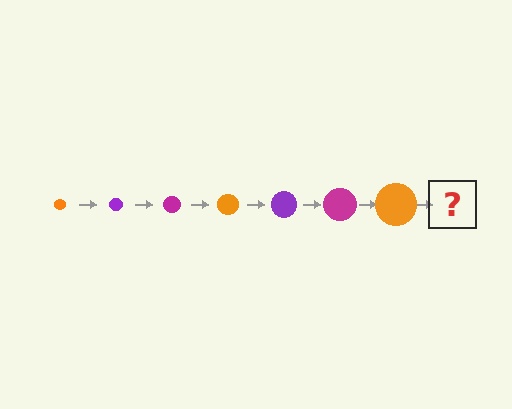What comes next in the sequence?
The next element should be a purple circle, larger than the previous one.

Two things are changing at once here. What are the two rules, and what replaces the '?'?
The two rules are that the circle grows larger each step and the color cycles through orange, purple, and magenta. The '?' should be a purple circle, larger than the previous one.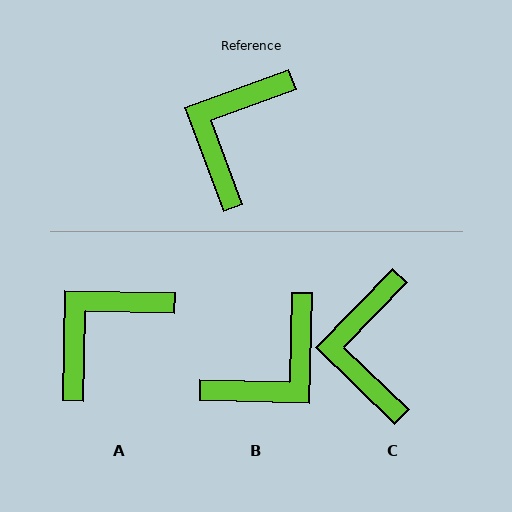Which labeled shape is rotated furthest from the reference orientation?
B, about 158 degrees away.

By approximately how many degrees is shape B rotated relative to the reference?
Approximately 158 degrees counter-clockwise.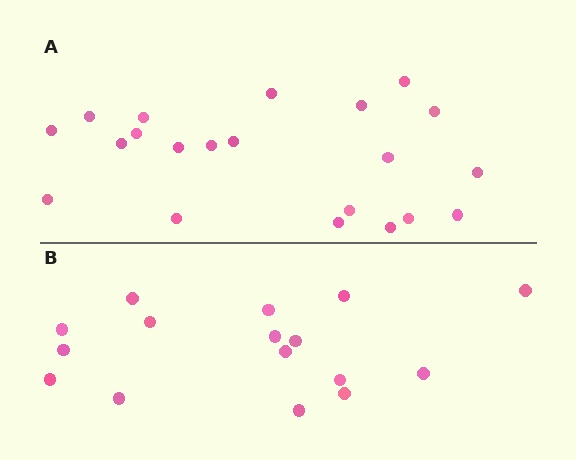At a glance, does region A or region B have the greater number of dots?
Region A (the top region) has more dots.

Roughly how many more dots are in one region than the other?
Region A has about 5 more dots than region B.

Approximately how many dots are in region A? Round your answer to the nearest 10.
About 20 dots. (The exact count is 21, which rounds to 20.)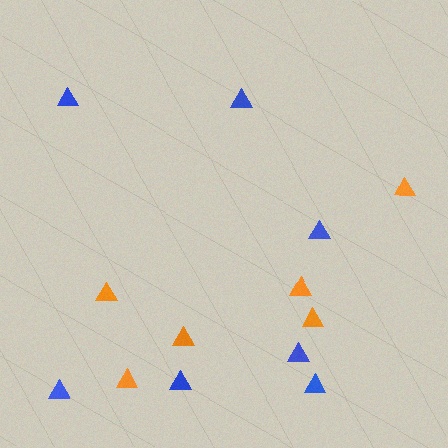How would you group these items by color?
There are 2 groups: one group of orange triangles (6) and one group of blue triangles (7).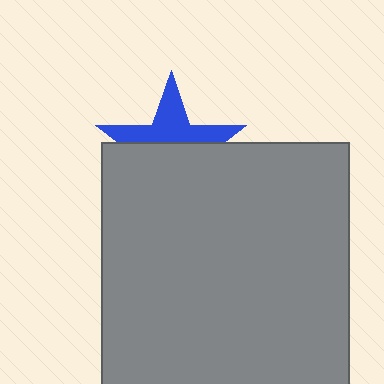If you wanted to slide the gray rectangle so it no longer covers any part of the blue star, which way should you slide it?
Slide it down — that is the most direct way to separate the two shapes.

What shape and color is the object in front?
The object in front is a gray rectangle.